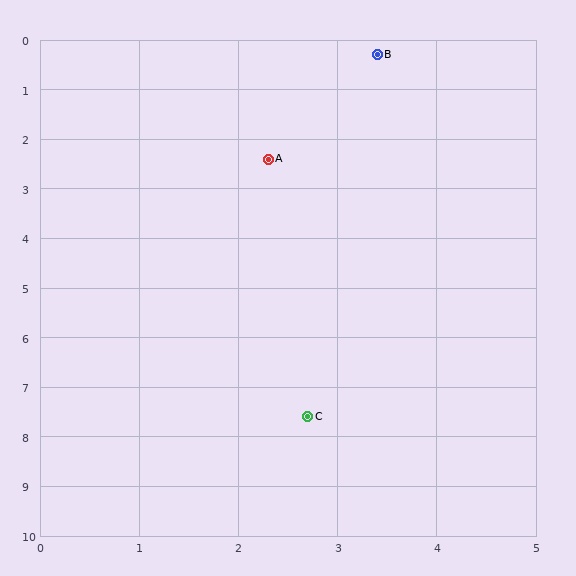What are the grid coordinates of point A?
Point A is at approximately (2.3, 2.4).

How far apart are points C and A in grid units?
Points C and A are about 5.2 grid units apart.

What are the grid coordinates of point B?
Point B is at approximately (3.4, 0.3).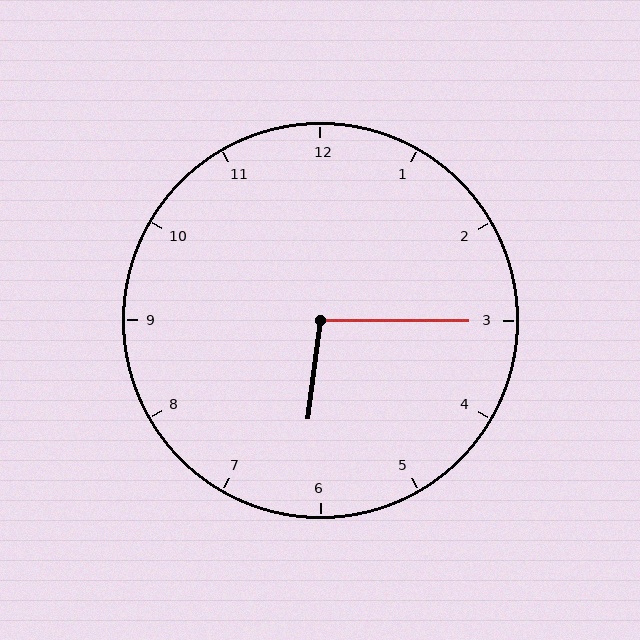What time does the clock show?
6:15.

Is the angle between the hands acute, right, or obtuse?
It is obtuse.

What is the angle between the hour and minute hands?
Approximately 98 degrees.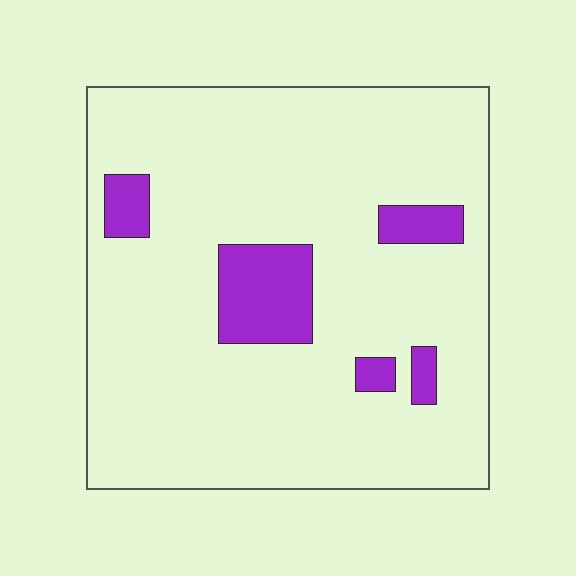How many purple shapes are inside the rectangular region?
5.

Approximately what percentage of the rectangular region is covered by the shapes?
Approximately 10%.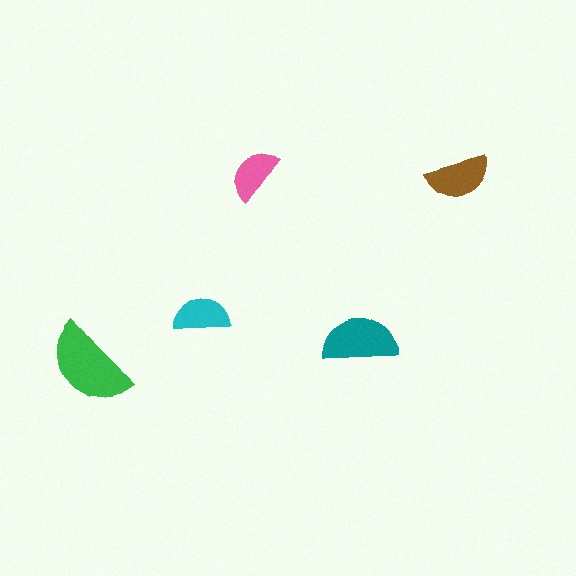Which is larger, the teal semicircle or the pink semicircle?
The teal one.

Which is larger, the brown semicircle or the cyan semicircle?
The brown one.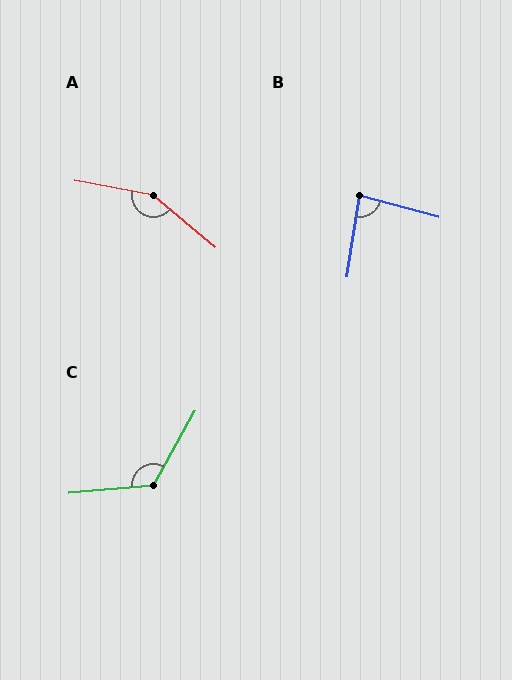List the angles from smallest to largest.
B (83°), C (125°), A (151°).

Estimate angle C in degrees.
Approximately 125 degrees.